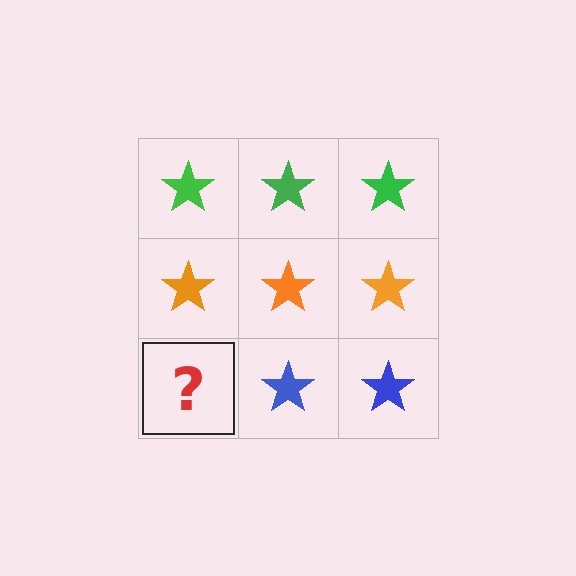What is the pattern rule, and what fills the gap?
The rule is that each row has a consistent color. The gap should be filled with a blue star.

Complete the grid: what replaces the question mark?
The question mark should be replaced with a blue star.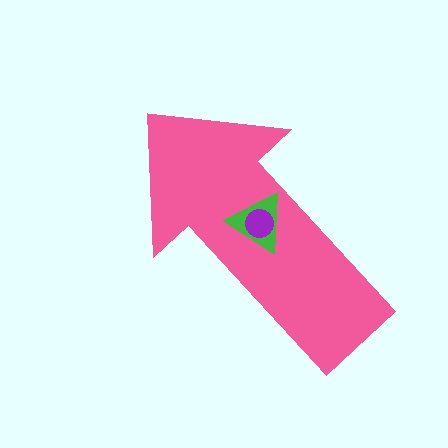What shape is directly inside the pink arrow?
The green triangle.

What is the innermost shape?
The purple circle.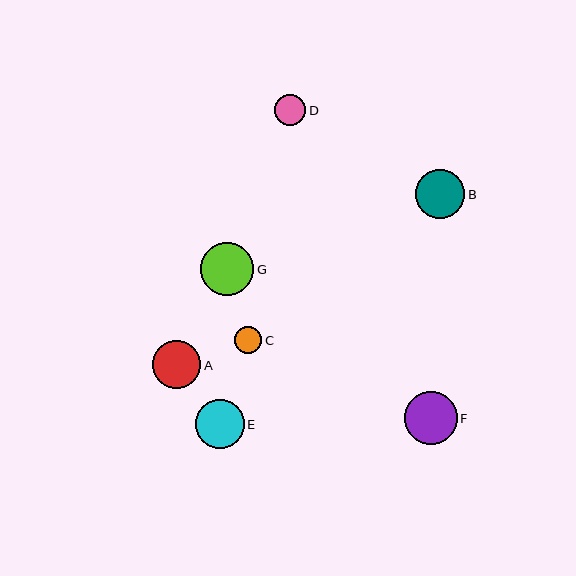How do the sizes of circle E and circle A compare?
Circle E and circle A are approximately the same size.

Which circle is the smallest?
Circle C is the smallest with a size of approximately 27 pixels.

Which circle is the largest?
Circle G is the largest with a size of approximately 53 pixels.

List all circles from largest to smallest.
From largest to smallest: G, F, B, E, A, D, C.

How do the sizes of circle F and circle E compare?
Circle F and circle E are approximately the same size.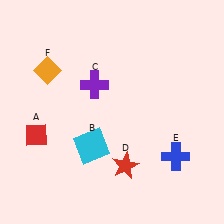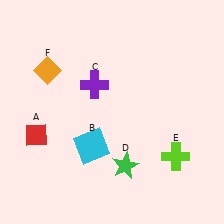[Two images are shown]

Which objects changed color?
D changed from red to green. E changed from blue to lime.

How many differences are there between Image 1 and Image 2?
There are 2 differences between the two images.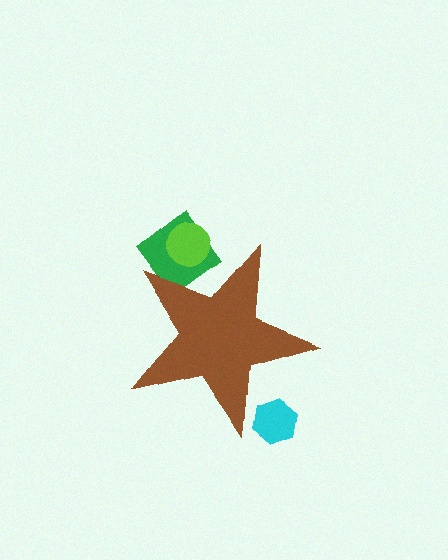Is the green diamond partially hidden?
Yes, the green diamond is partially hidden behind the brown star.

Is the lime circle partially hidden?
Yes, the lime circle is partially hidden behind the brown star.